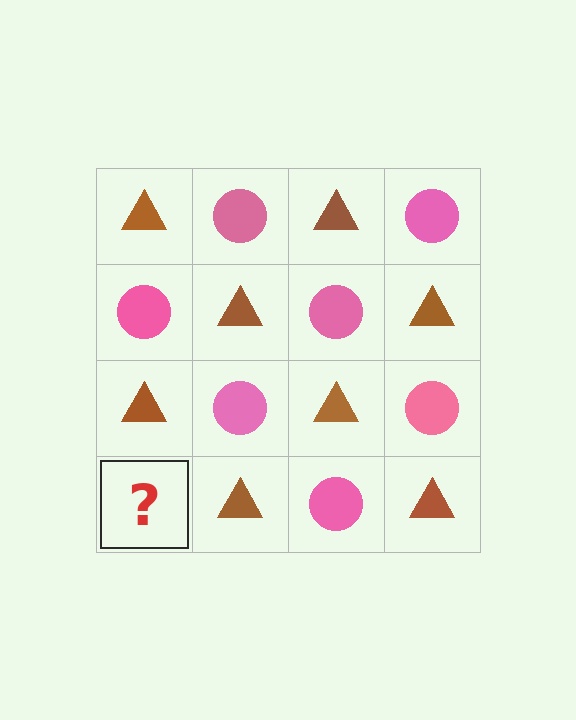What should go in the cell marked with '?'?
The missing cell should contain a pink circle.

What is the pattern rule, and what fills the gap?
The rule is that it alternates brown triangle and pink circle in a checkerboard pattern. The gap should be filled with a pink circle.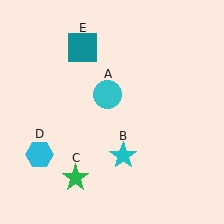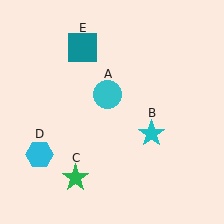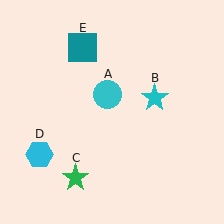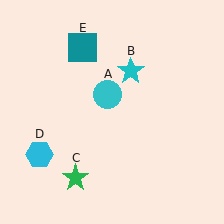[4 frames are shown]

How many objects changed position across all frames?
1 object changed position: cyan star (object B).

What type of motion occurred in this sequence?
The cyan star (object B) rotated counterclockwise around the center of the scene.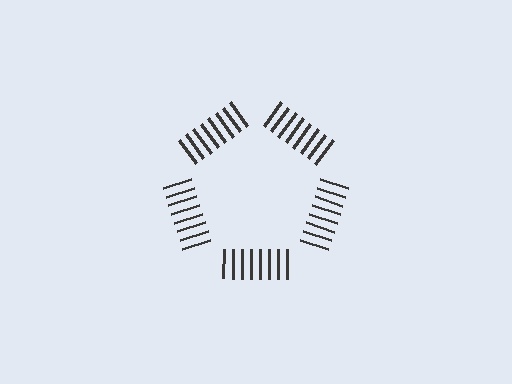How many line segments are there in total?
40 — 8 along each of the 5 edges.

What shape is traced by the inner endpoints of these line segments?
An illusory pentagon — the line segments terminate on its edges but no continuous stroke is drawn.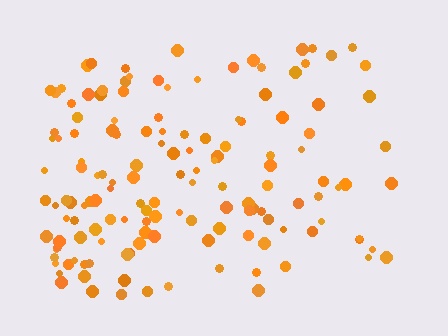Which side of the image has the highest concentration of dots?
The left.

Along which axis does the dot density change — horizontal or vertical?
Horizontal.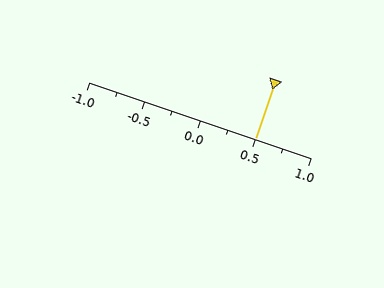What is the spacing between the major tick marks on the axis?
The major ticks are spaced 0.5 apart.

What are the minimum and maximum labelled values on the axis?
The axis runs from -1.0 to 1.0.